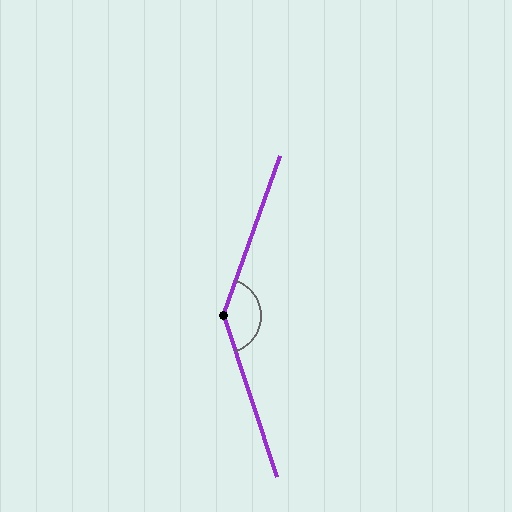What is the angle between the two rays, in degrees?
Approximately 142 degrees.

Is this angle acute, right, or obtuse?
It is obtuse.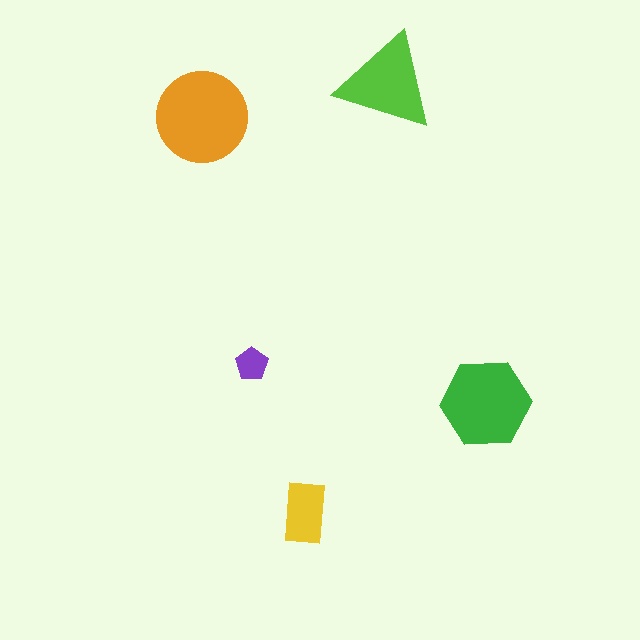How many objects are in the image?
There are 5 objects in the image.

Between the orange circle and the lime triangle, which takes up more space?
The orange circle.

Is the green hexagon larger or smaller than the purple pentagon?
Larger.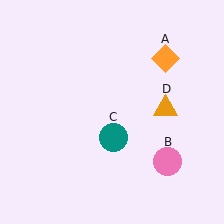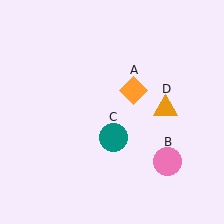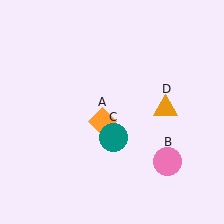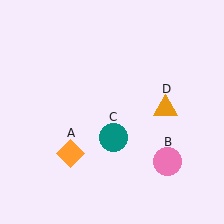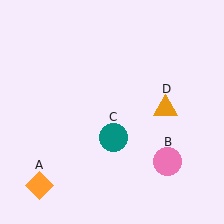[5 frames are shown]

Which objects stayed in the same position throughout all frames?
Pink circle (object B) and teal circle (object C) and orange triangle (object D) remained stationary.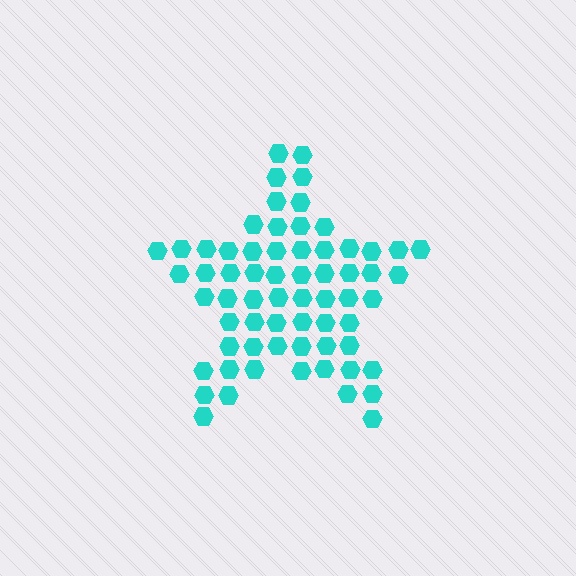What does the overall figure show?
The overall figure shows a star.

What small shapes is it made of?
It is made of small hexagons.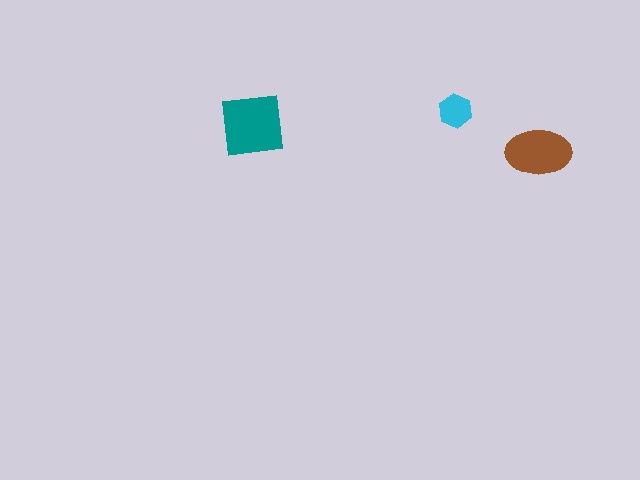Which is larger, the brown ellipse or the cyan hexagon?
The brown ellipse.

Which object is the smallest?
The cyan hexagon.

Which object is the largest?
The teal square.